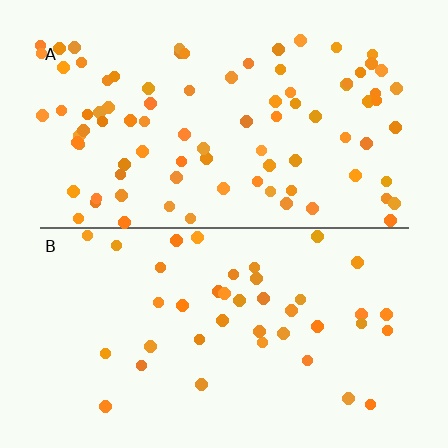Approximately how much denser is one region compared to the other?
Approximately 2.2× — region A over region B.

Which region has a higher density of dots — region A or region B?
A (the top).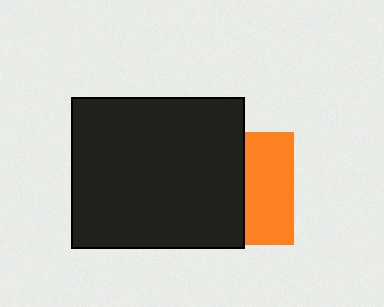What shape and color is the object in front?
The object in front is a black rectangle.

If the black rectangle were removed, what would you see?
You would see the complete orange square.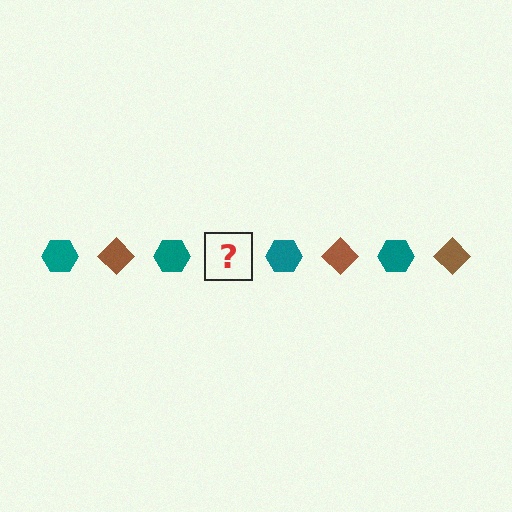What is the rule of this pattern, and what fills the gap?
The rule is that the pattern alternates between teal hexagon and brown diamond. The gap should be filled with a brown diamond.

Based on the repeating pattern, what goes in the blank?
The blank should be a brown diamond.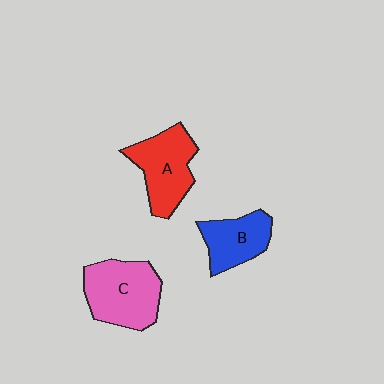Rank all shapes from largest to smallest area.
From largest to smallest: C (pink), A (red), B (blue).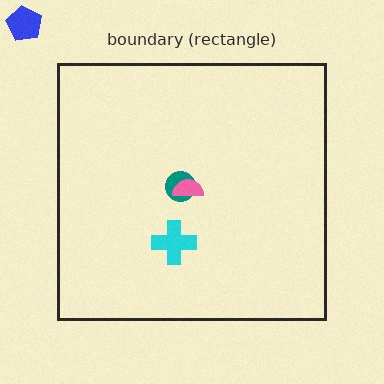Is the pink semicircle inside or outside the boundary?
Inside.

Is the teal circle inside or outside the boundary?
Inside.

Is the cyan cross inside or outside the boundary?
Inside.